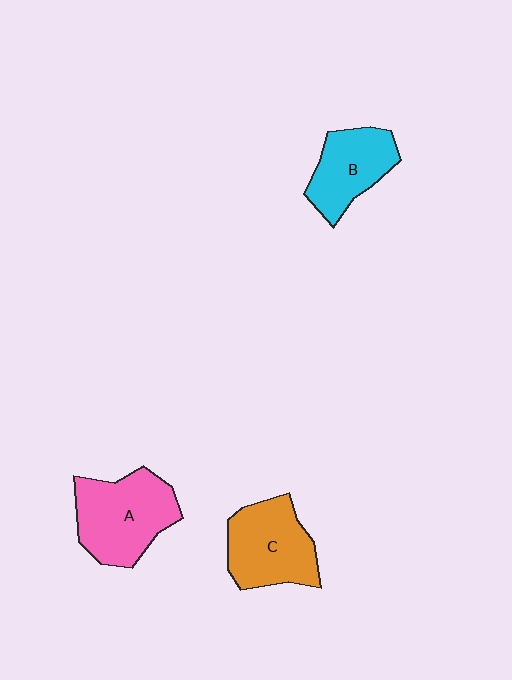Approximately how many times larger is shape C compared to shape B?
Approximately 1.2 times.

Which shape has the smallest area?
Shape B (cyan).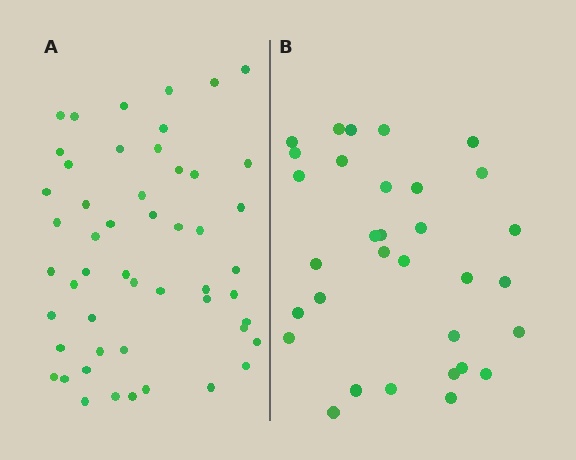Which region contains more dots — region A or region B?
Region A (the left region) has more dots.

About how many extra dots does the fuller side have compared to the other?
Region A has approximately 20 more dots than region B.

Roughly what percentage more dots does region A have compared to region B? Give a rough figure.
About 60% more.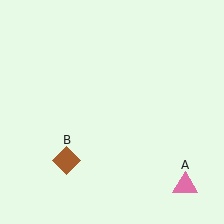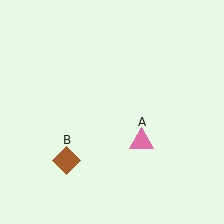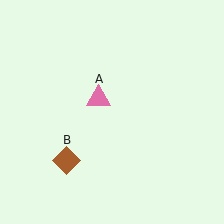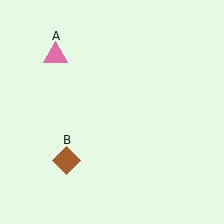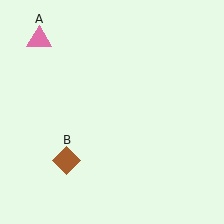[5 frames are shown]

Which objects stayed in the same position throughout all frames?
Brown diamond (object B) remained stationary.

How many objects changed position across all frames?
1 object changed position: pink triangle (object A).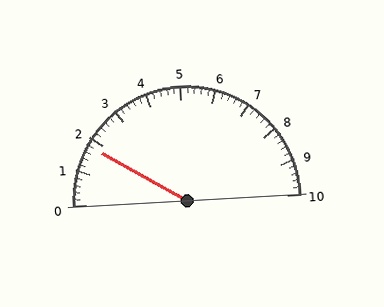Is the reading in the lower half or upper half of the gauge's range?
The reading is in the lower half of the range (0 to 10).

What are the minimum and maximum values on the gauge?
The gauge ranges from 0 to 10.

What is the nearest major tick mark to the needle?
The nearest major tick mark is 2.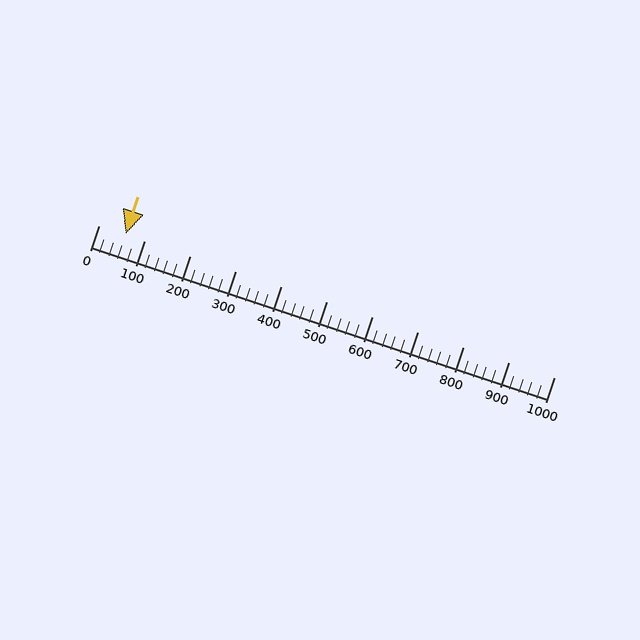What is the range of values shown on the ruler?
The ruler shows values from 0 to 1000.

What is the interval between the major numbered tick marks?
The major tick marks are spaced 100 units apart.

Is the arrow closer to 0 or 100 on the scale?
The arrow is closer to 100.